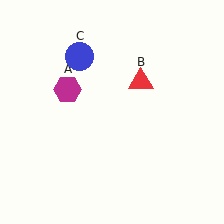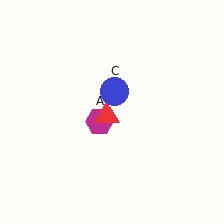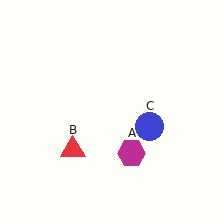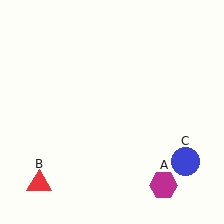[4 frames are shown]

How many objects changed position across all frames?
3 objects changed position: magenta hexagon (object A), red triangle (object B), blue circle (object C).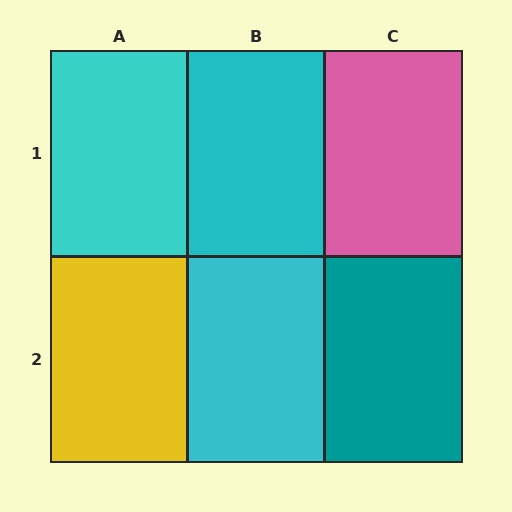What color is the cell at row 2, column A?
Yellow.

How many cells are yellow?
1 cell is yellow.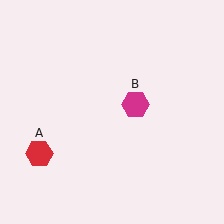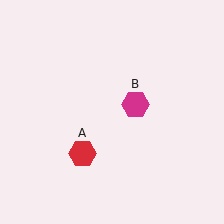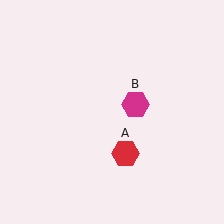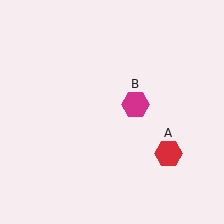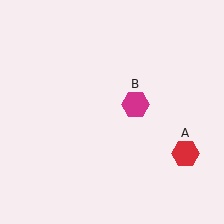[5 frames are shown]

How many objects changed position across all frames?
1 object changed position: red hexagon (object A).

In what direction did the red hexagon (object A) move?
The red hexagon (object A) moved right.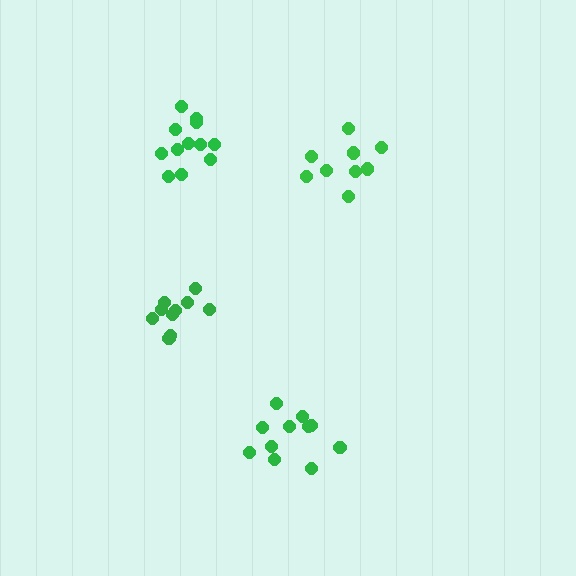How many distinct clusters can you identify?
There are 4 distinct clusters.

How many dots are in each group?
Group 1: 11 dots, Group 2: 12 dots, Group 3: 10 dots, Group 4: 9 dots (42 total).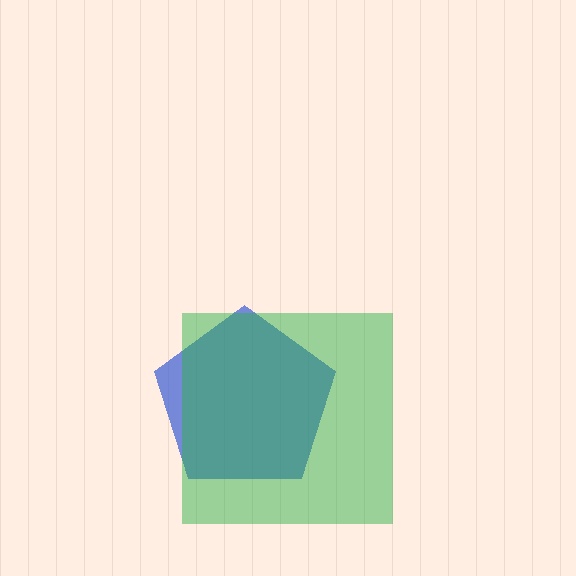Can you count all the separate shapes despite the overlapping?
Yes, there are 2 separate shapes.